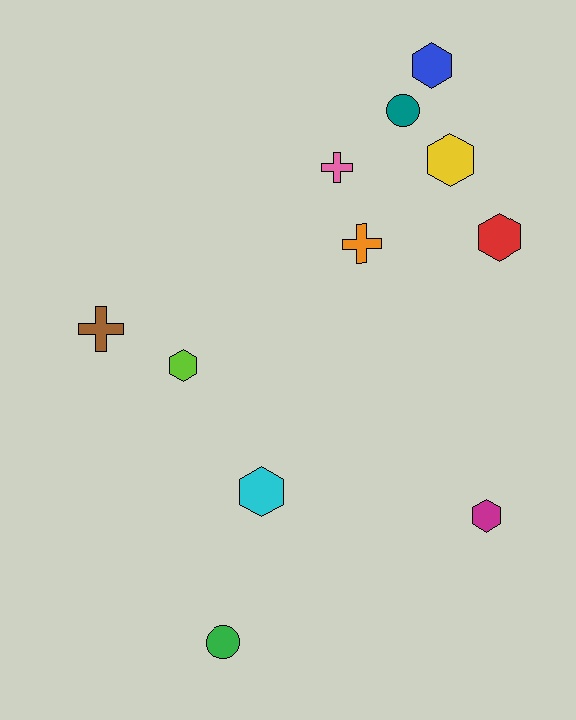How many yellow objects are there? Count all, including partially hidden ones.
There is 1 yellow object.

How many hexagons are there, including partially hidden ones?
There are 6 hexagons.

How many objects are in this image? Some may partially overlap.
There are 11 objects.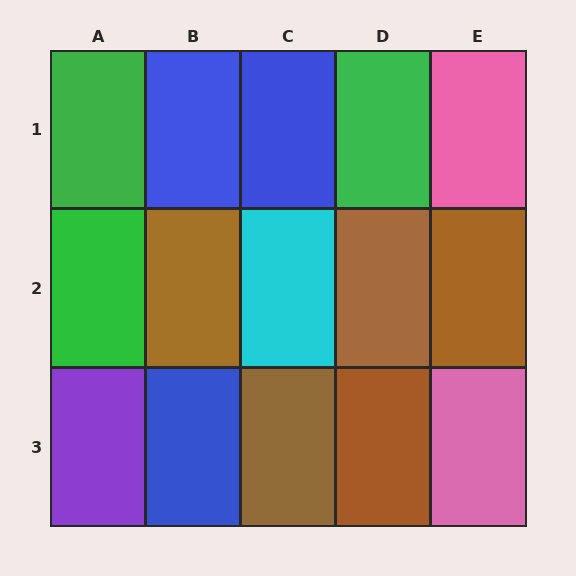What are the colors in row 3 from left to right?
Purple, blue, brown, brown, pink.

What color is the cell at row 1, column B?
Blue.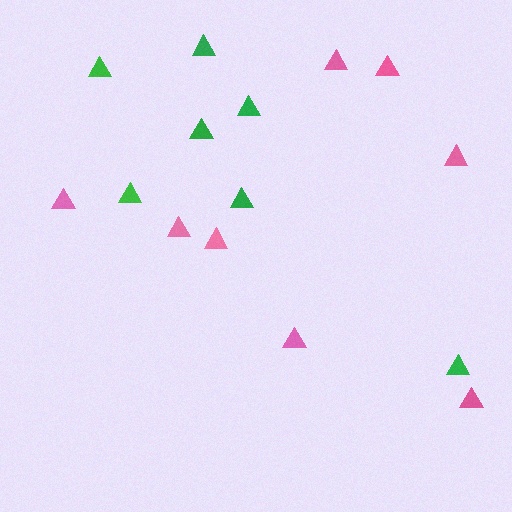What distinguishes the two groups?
There are 2 groups: one group of green triangles (7) and one group of pink triangles (8).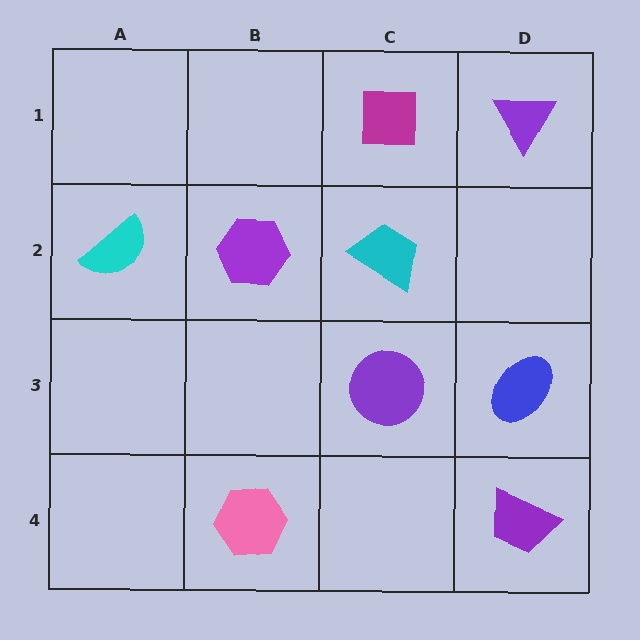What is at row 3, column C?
A purple circle.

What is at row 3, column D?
A blue ellipse.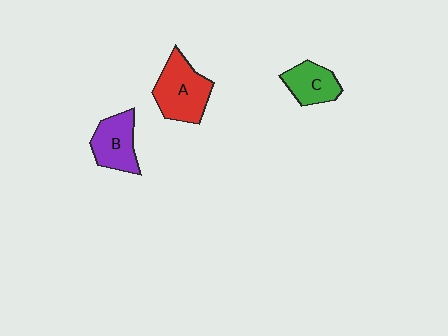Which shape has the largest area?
Shape A (red).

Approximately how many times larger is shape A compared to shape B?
Approximately 1.3 times.